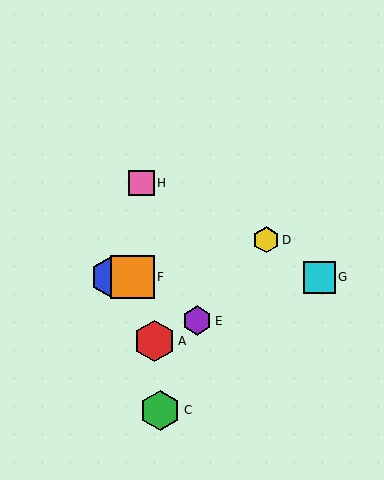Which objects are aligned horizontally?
Objects B, F, G are aligned horizontally.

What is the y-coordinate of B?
Object B is at y≈277.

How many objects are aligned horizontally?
3 objects (B, F, G) are aligned horizontally.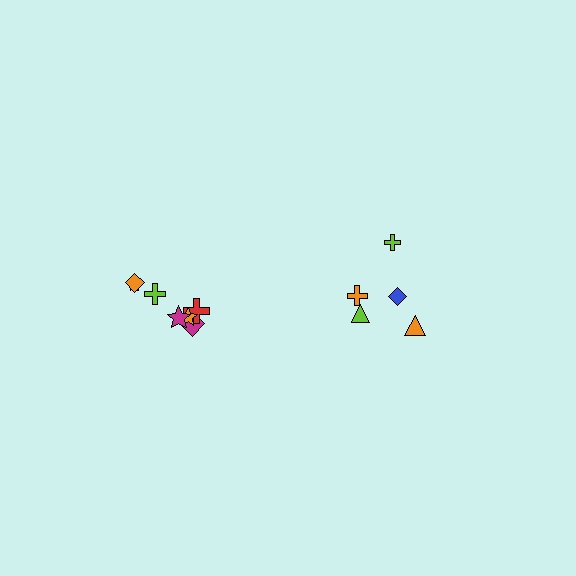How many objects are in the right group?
There are 5 objects.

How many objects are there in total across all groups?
There are 12 objects.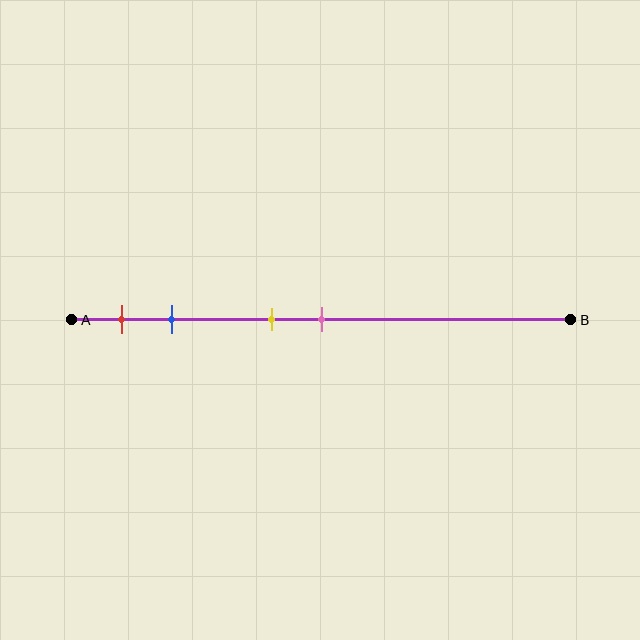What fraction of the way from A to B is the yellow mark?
The yellow mark is approximately 40% (0.4) of the way from A to B.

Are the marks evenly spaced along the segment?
No, the marks are not evenly spaced.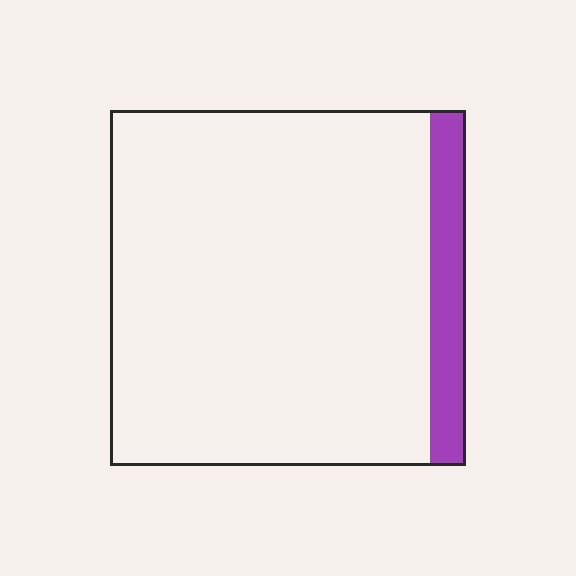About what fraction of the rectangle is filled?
About one tenth (1/10).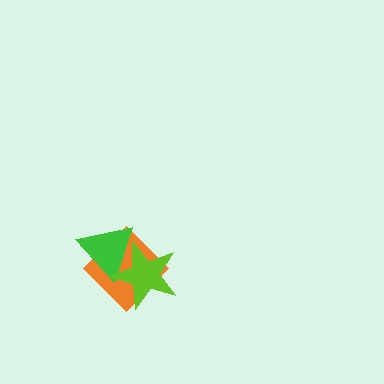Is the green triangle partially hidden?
Yes, it is partially covered by another shape.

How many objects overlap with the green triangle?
2 objects overlap with the green triangle.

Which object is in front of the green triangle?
The lime star is in front of the green triangle.